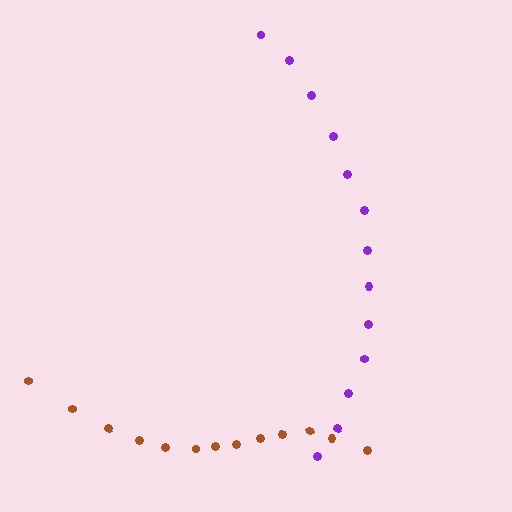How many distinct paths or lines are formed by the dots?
There are 2 distinct paths.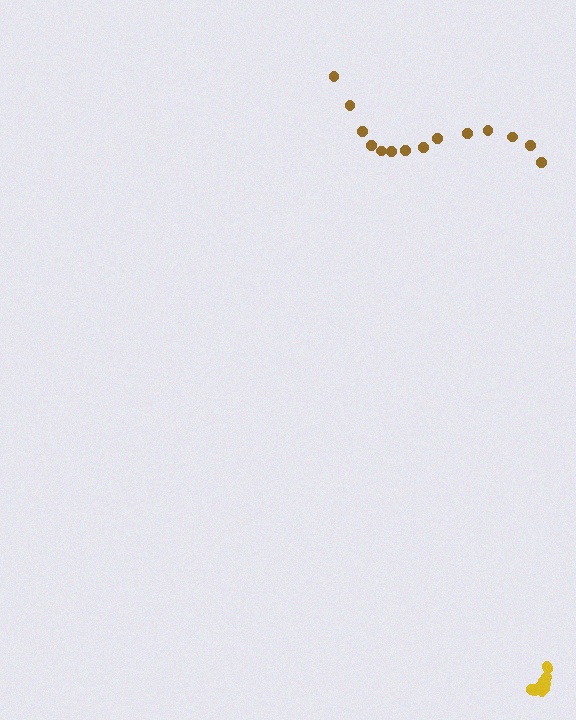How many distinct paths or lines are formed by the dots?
There are 2 distinct paths.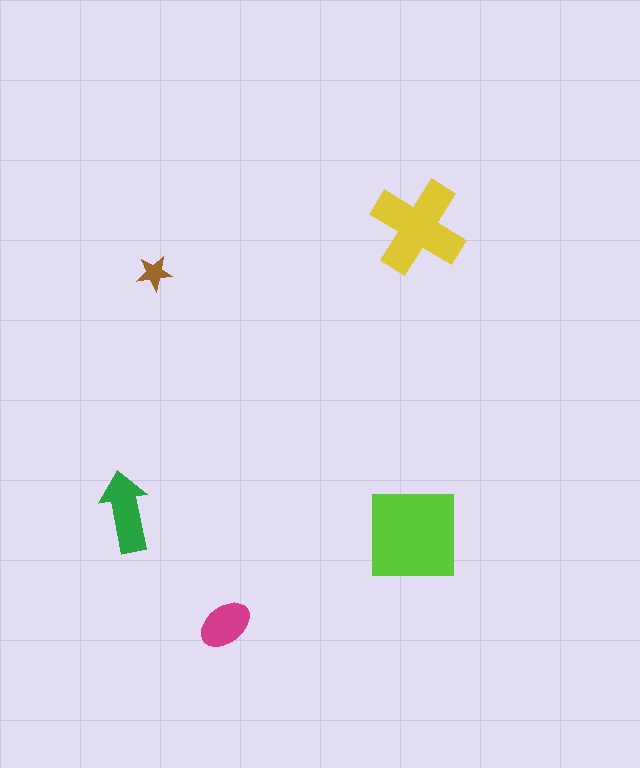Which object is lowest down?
The magenta ellipse is bottommost.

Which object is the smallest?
The brown star.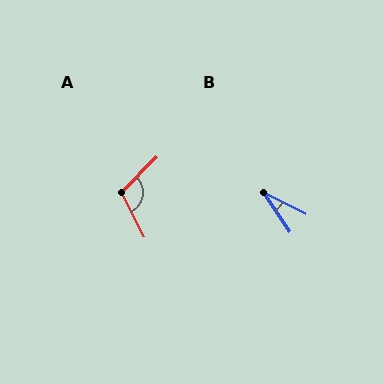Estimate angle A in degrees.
Approximately 108 degrees.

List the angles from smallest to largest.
B (30°), A (108°).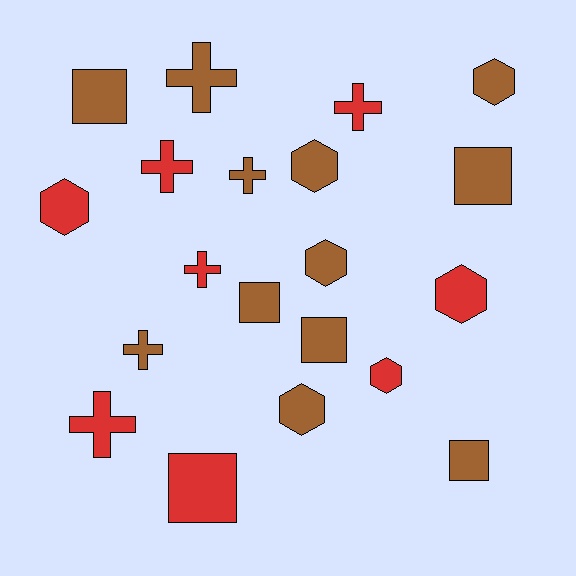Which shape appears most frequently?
Hexagon, with 7 objects.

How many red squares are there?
There is 1 red square.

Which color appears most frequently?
Brown, with 12 objects.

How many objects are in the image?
There are 20 objects.